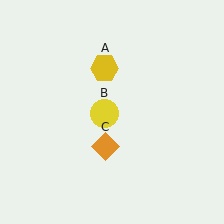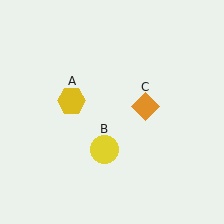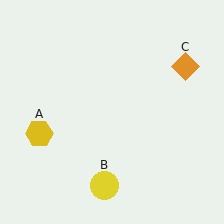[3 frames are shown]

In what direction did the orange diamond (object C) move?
The orange diamond (object C) moved up and to the right.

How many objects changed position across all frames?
3 objects changed position: yellow hexagon (object A), yellow circle (object B), orange diamond (object C).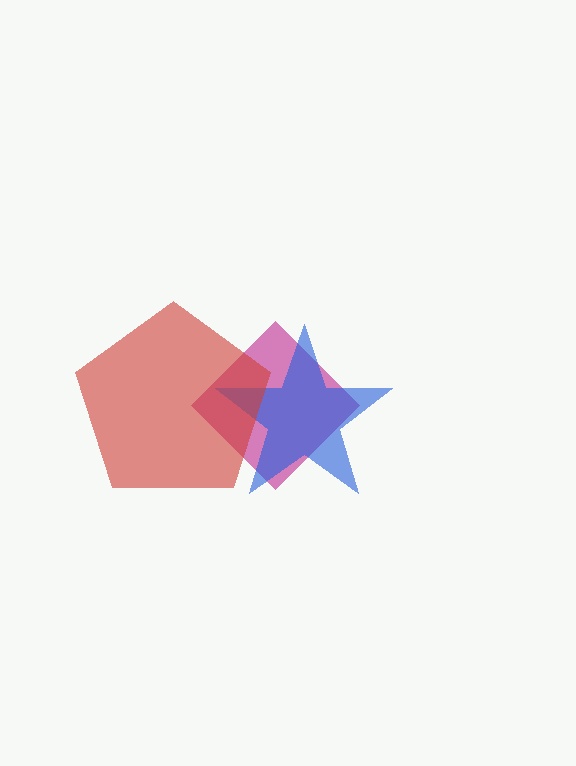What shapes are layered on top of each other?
The layered shapes are: a magenta diamond, a blue star, a red pentagon.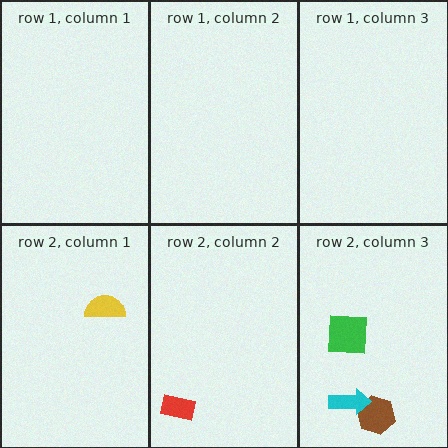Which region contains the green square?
The row 2, column 3 region.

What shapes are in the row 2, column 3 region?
The green square, the brown hexagon, the cyan arrow.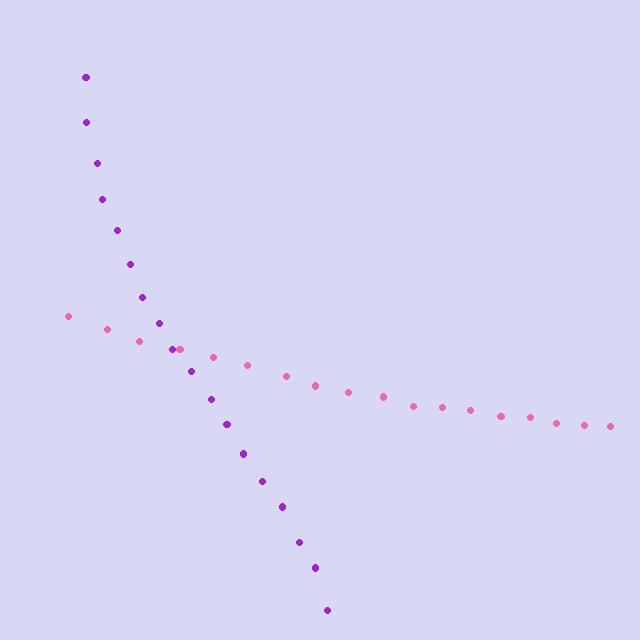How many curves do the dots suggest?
There are 2 distinct paths.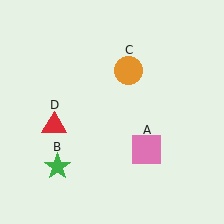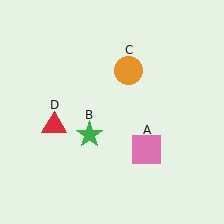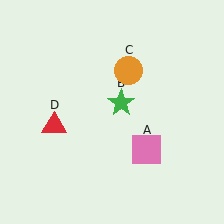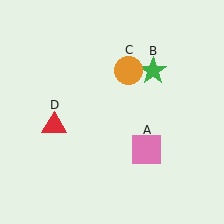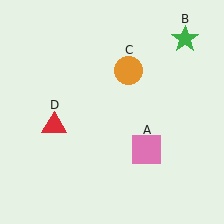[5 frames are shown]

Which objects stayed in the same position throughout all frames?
Pink square (object A) and orange circle (object C) and red triangle (object D) remained stationary.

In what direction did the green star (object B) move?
The green star (object B) moved up and to the right.